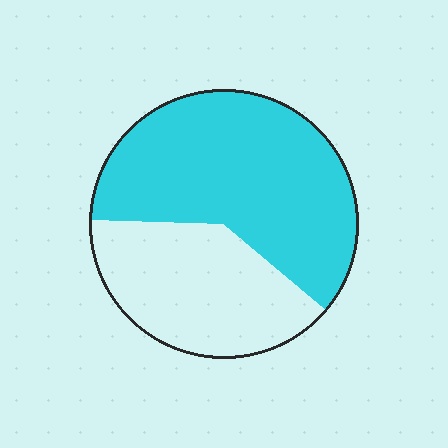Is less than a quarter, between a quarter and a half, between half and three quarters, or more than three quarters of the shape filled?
Between half and three quarters.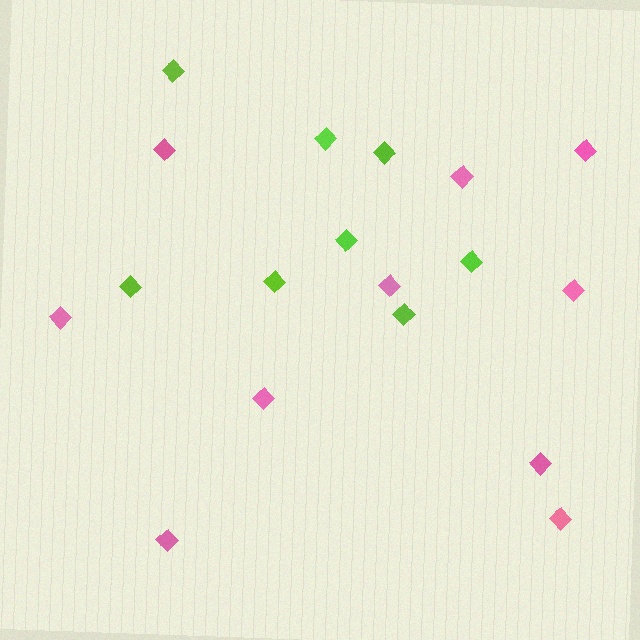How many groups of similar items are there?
There are 2 groups: one group of lime diamonds (8) and one group of pink diamonds (10).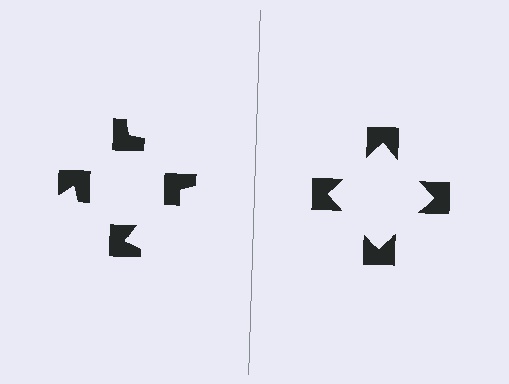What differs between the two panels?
The notched squares are positioned identically on both sides; only the wedge orientations differ. On the right they align to a square; on the left they are misaligned.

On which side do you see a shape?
An illusory square appears on the right side. On the left side the wedge cuts are rotated, so no coherent shape forms.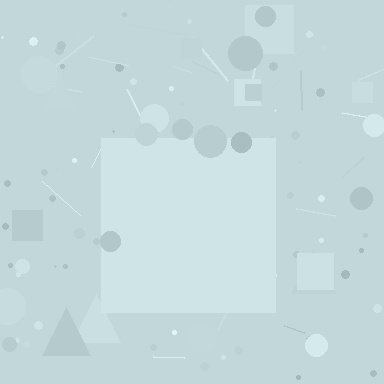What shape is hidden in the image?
A square is hidden in the image.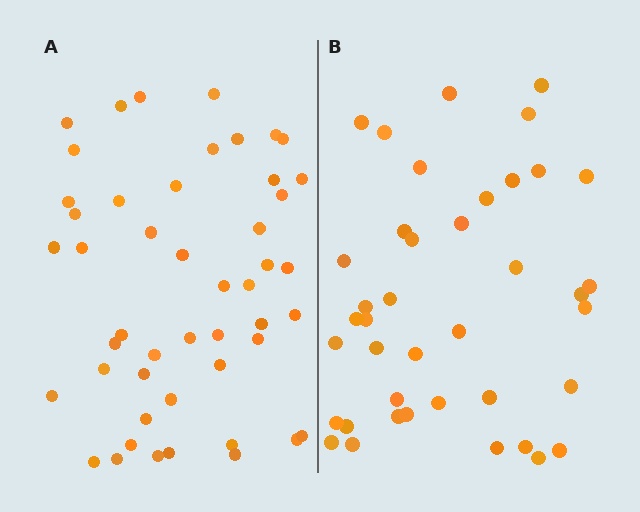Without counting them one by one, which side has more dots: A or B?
Region A (the left region) has more dots.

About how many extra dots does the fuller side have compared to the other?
Region A has roughly 8 or so more dots than region B.